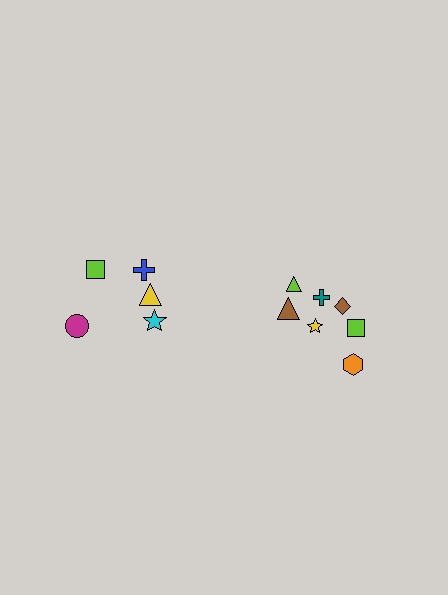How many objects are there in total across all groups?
There are 12 objects.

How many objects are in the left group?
There are 5 objects.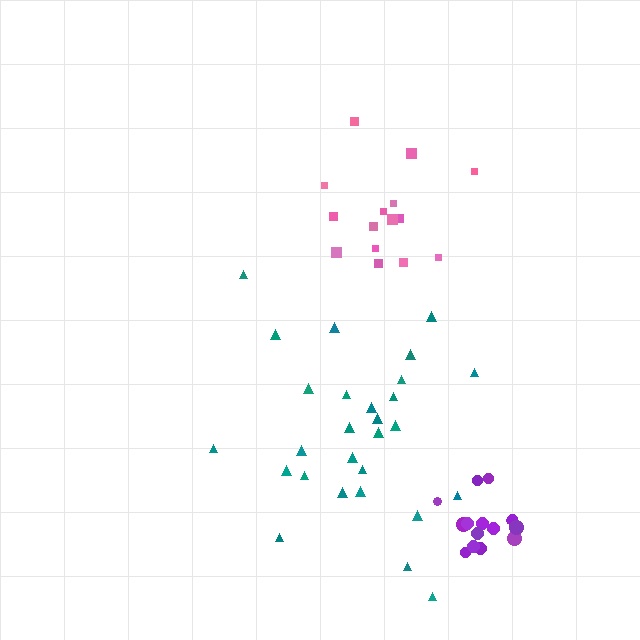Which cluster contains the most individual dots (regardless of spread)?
Teal (28).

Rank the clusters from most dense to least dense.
purple, pink, teal.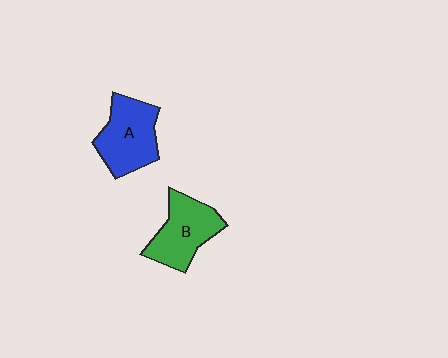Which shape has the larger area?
Shape A (blue).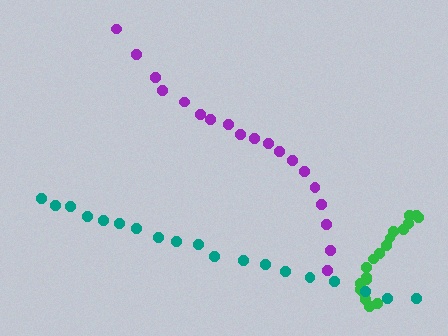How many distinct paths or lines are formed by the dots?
There are 3 distinct paths.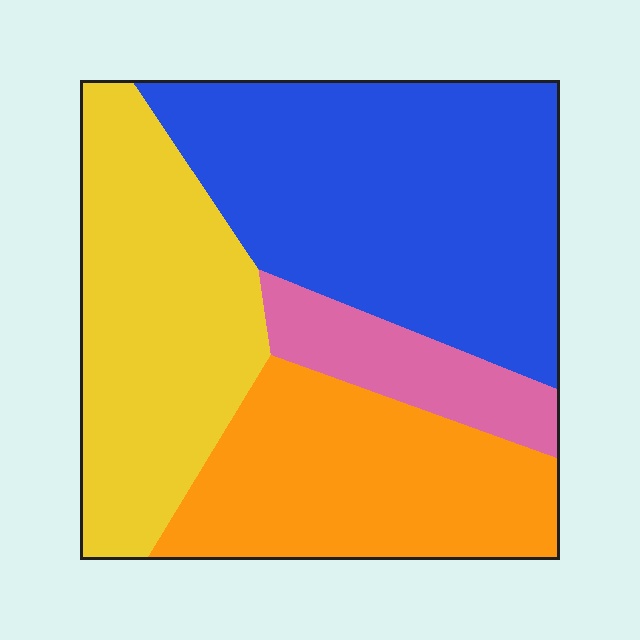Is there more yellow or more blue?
Blue.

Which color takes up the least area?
Pink, at roughly 10%.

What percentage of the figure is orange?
Orange takes up between a sixth and a third of the figure.